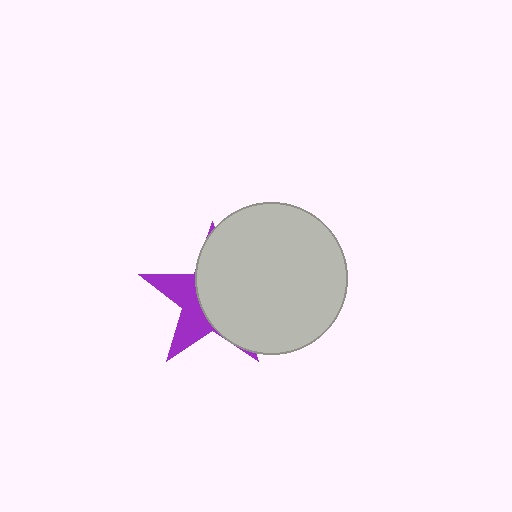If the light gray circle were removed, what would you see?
You would see the complete purple star.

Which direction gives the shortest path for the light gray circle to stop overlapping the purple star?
Moving right gives the shortest separation.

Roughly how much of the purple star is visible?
A small part of it is visible (roughly 36%).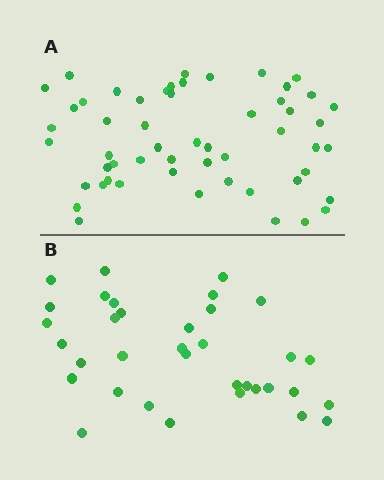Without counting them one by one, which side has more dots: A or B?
Region A (the top region) has more dots.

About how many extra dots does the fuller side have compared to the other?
Region A has approximately 20 more dots than region B.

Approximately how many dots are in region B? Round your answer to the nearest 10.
About 40 dots. (The exact count is 35, which rounds to 40.)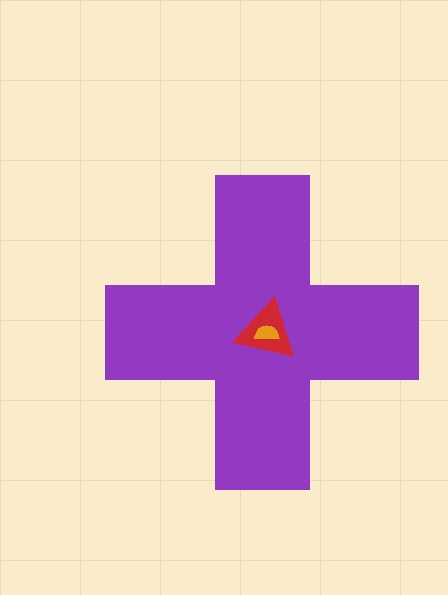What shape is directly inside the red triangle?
The orange semicircle.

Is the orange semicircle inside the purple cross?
Yes.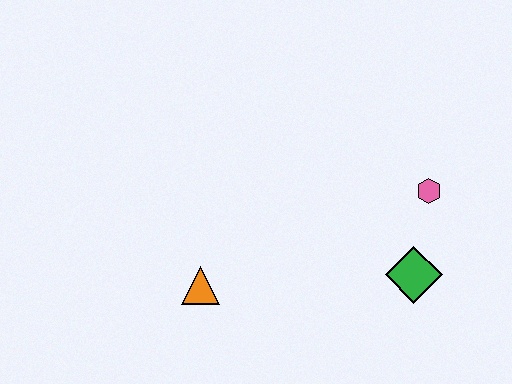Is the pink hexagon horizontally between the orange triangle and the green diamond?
No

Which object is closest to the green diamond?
The pink hexagon is closest to the green diamond.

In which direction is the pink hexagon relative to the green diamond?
The pink hexagon is above the green diamond.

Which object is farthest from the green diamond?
The orange triangle is farthest from the green diamond.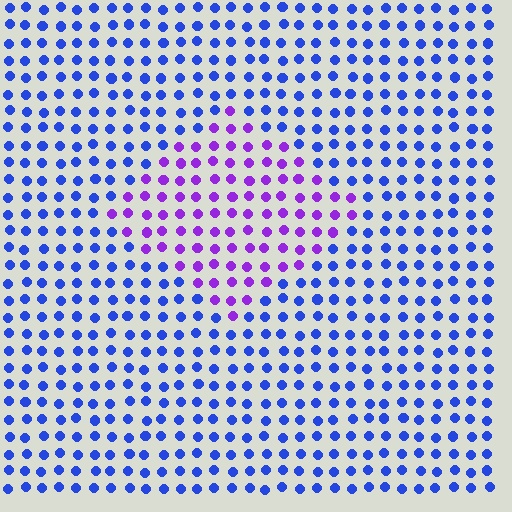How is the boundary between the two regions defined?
The boundary is defined purely by a slight shift in hue (about 48 degrees). Spacing, size, and orientation are identical on both sides.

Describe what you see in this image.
The image is filled with small blue elements in a uniform arrangement. A diamond-shaped region is visible where the elements are tinted to a slightly different hue, forming a subtle color boundary.